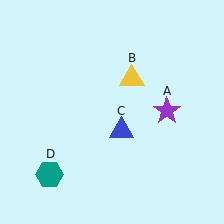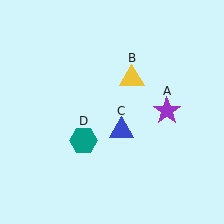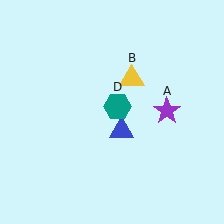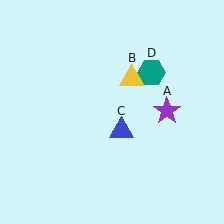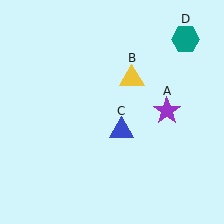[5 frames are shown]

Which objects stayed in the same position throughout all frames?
Purple star (object A) and yellow triangle (object B) and blue triangle (object C) remained stationary.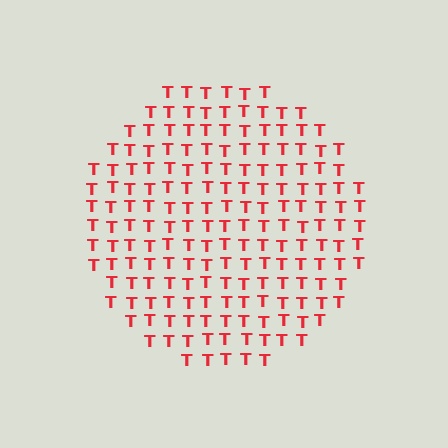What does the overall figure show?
The overall figure shows a circle.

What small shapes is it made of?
It is made of small letter T's.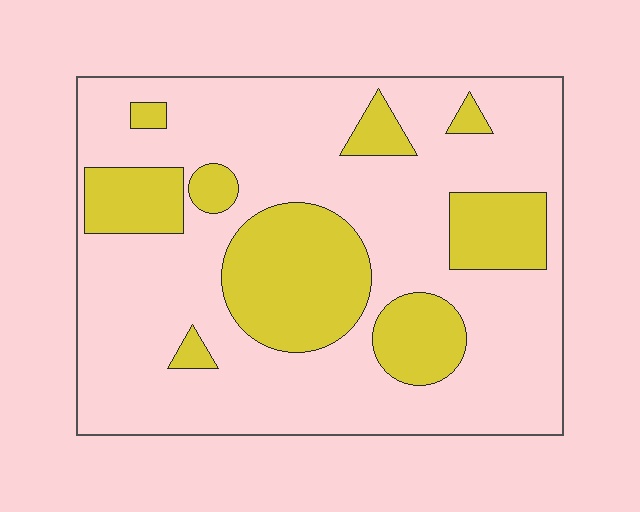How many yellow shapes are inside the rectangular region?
9.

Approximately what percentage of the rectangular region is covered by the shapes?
Approximately 25%.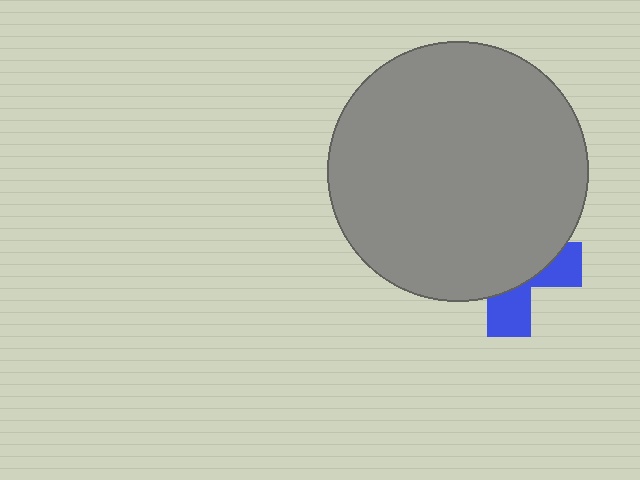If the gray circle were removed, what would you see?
You would see the complete blue cross.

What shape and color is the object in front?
The object in front is a gray circle.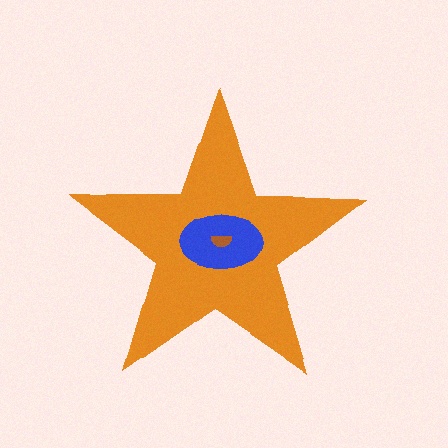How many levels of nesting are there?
3.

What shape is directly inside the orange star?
The blue ellipse.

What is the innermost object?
The brown semicircle.